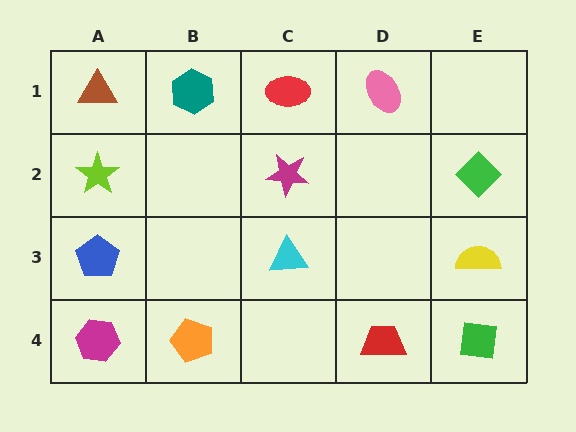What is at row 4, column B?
An orange pentagon.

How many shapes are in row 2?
3 shapes.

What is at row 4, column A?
A magenta hexagon.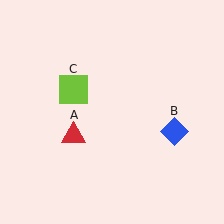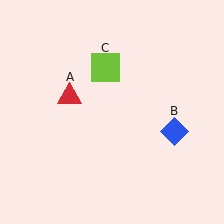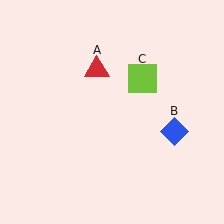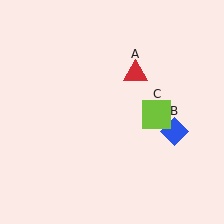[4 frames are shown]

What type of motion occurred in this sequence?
The red triangle (object A), lime square (object C) rotated clockwise around the center of the scene.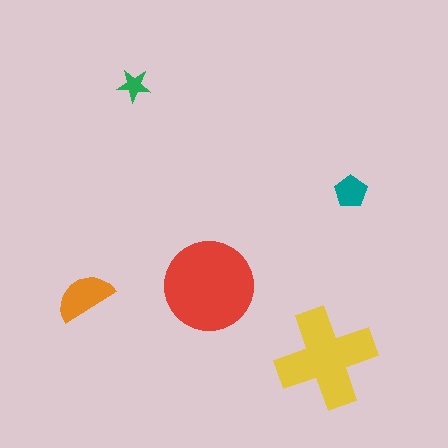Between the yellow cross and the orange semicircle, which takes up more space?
The yellow cross.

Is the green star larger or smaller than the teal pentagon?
Smaller.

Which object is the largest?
The red circle.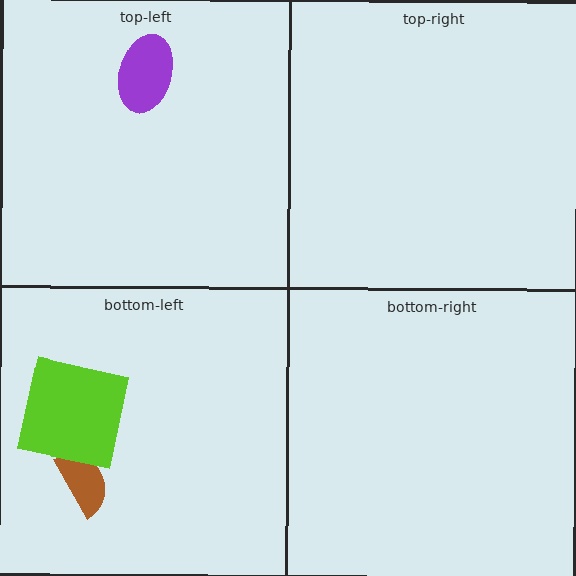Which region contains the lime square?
The bottom-left region.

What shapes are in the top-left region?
The purple ellipse.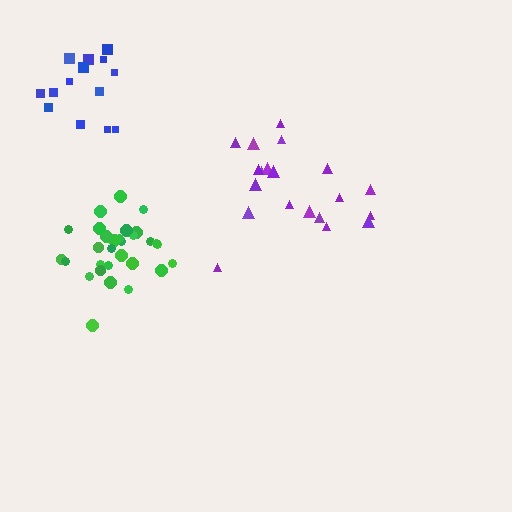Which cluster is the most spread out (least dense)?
Purple.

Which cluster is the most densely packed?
Green.